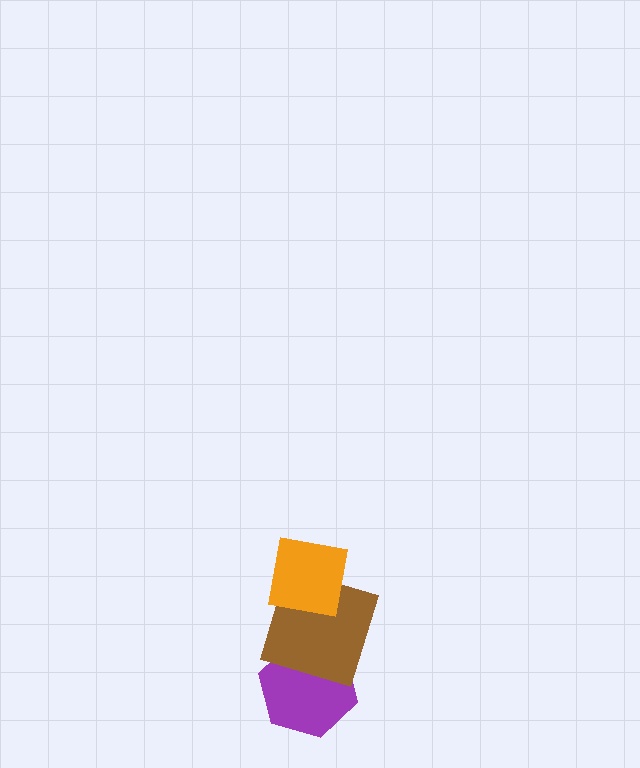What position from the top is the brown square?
The brown square is 2nd from the top.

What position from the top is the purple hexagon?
The purple hexagon is 3rd from the top.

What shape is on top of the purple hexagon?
The brown square is on top of the purple hexagon.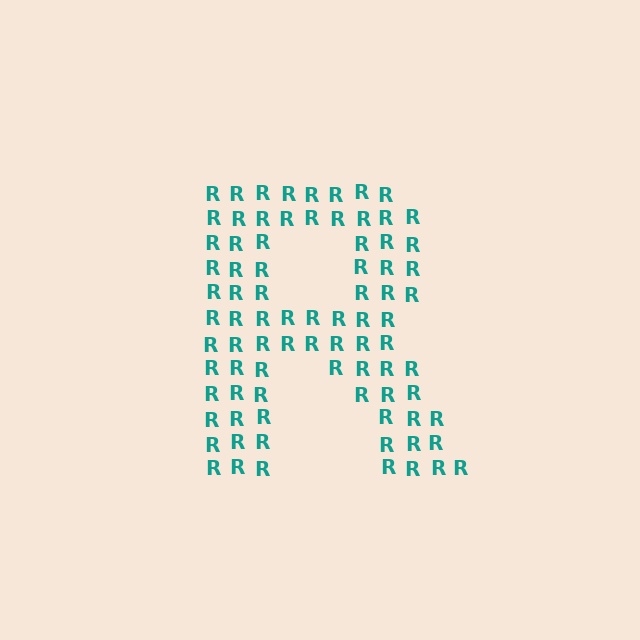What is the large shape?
The large shape is the letter R.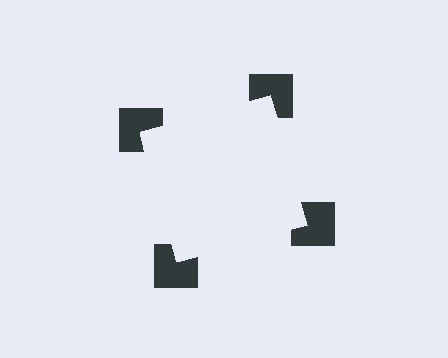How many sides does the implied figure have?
4 sides.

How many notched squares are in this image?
There are 4 — one at each vertex of the illusory square.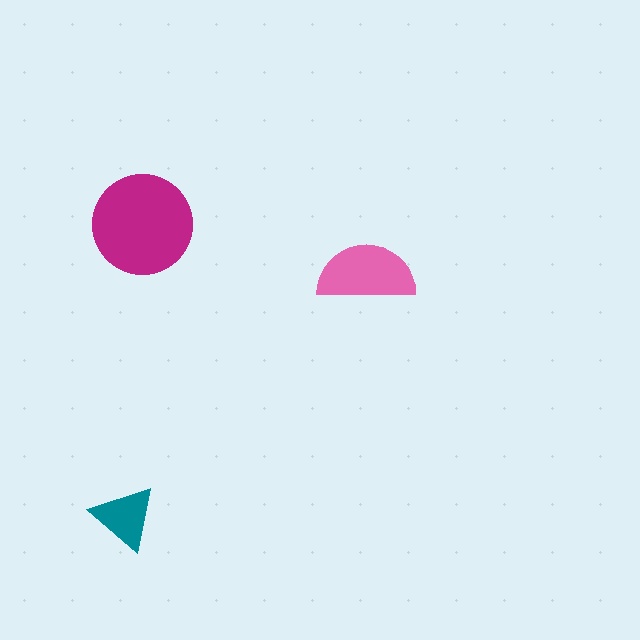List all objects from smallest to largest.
The teal triangle, the pink semicircle, the magenta circle.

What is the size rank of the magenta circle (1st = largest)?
1st.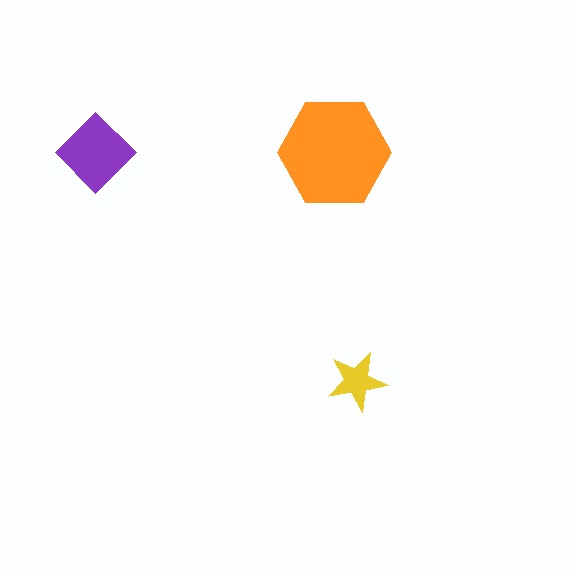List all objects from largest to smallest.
The orange hexagon, the purple diamond, the yellow star.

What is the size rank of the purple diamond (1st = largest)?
2nd.